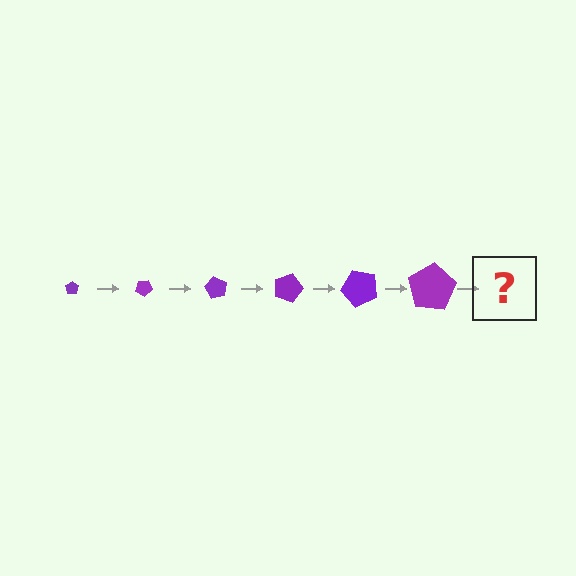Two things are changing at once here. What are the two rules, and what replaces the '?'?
The two rules are that the pentagon grows larger each step and it rotates 30 degrees each step. The '?' should be a pentagon, larger than the previous one and rotated 180 degrees from the start.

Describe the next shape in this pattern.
It should be a pentagon, larger than the previous one and rotated 180 degrees from the start.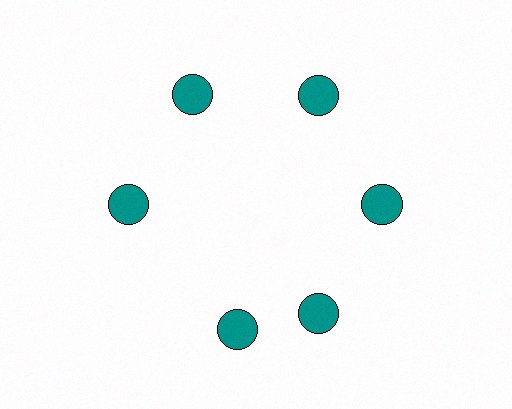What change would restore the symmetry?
The symmetry would be restored by rotating it back into even spacing with its neighbors so that all 6 circles sit at equal angles and equal distance from the center.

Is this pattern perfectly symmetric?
No. The 6 teal circles are arranged in a ring, but one element near the 7 o'clock position is rotated out of alignment along the ring, breaking the 6-fold rotational symmetry.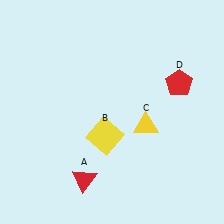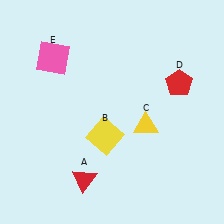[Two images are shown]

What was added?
A pink square (E) was added in Image 2.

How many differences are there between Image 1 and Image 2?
There is 1 difference between the two images.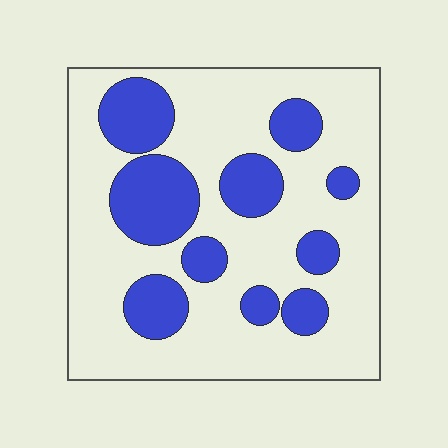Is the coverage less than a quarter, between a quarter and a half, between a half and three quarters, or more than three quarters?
Between a quarter and a half.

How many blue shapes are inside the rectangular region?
10.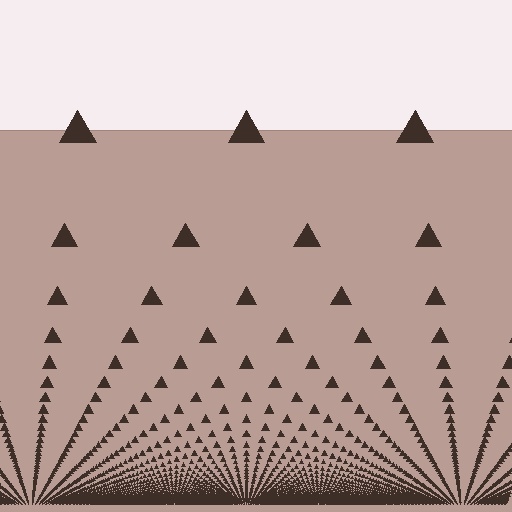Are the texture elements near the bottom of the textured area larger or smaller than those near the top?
Smaller. The gradient is inverted — elements near the bottom are smaller and denser.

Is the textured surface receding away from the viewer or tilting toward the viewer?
The surface appears to tilt toward the viewer. Texture elements get larger and sparser toward the top.